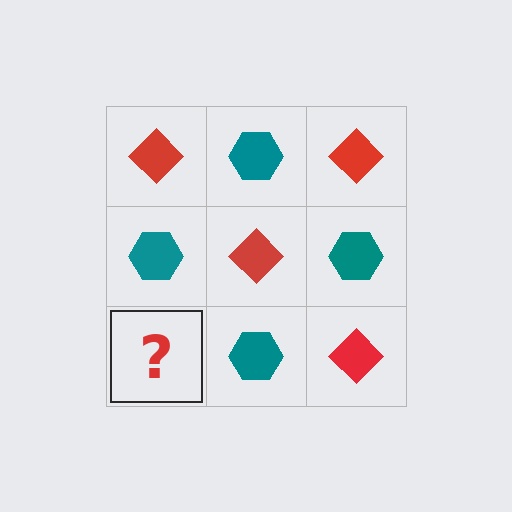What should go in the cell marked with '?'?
The missing cell should contain a red diamond.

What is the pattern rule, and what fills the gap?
The rule is that it alternates red diamond and teal hexagon in a checkerboard pattern. The gap should be filled with a red diamond.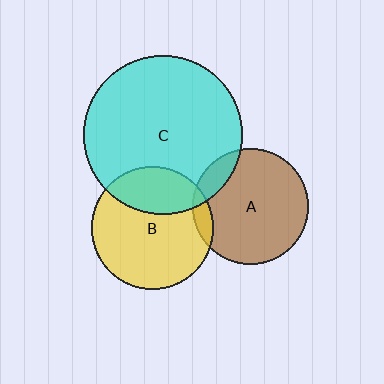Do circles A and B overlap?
Yes.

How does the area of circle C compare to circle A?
Approximately 1.9 times.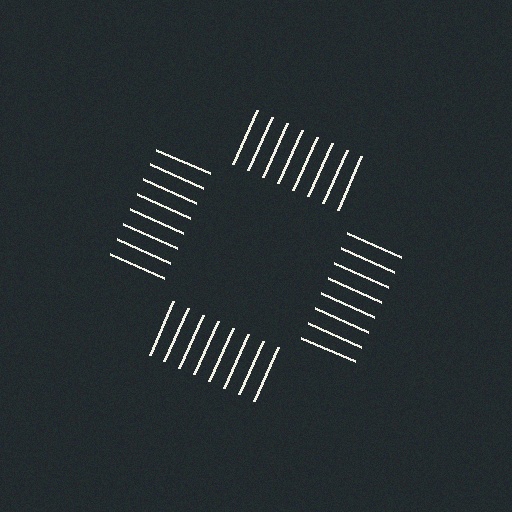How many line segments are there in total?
32 — 8 along each of the 4 edges.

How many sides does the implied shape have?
4 sides — the line-ends trace a square.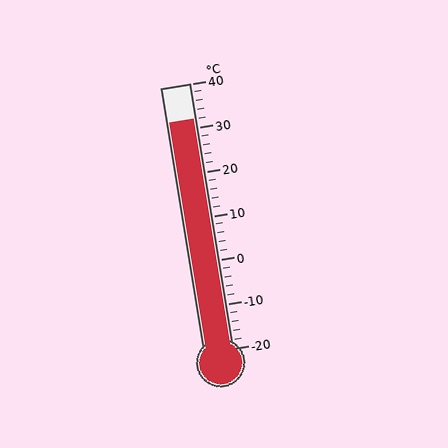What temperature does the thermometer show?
The thermometer shows approximately 32°C.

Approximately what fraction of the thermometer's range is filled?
The thermometer is filled to approximately 85% of its range.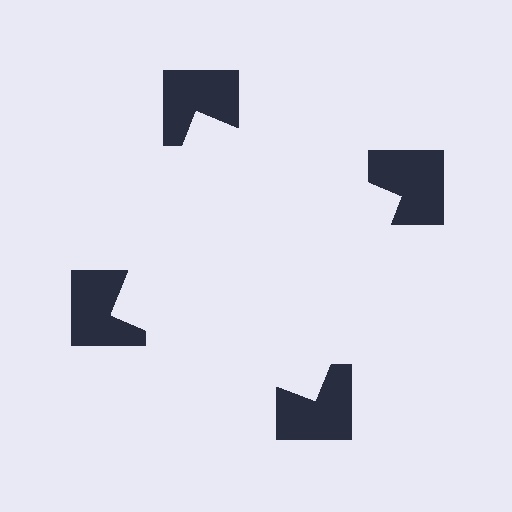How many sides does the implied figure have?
4 sides.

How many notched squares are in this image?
There are 4 — one at each vertex of the illusory square.